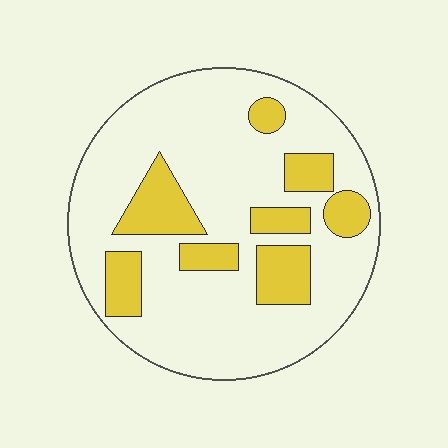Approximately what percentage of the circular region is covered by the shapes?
Approximately 25%.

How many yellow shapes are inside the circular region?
8.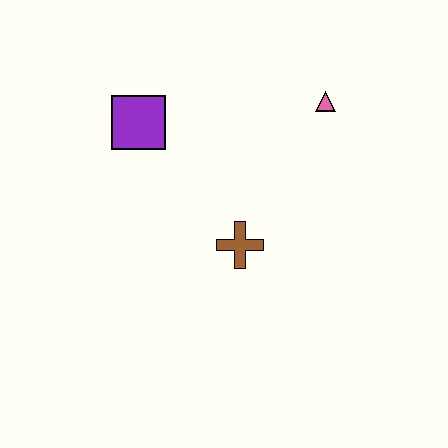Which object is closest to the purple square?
The brown cross is closest to the purple square.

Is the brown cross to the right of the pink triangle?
No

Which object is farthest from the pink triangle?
The purple square is farthest from the pink triangle.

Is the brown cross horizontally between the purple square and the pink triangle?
Yes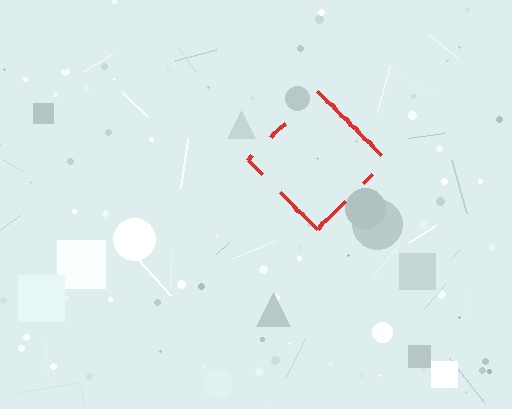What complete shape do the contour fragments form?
The contour fragments form a diamond.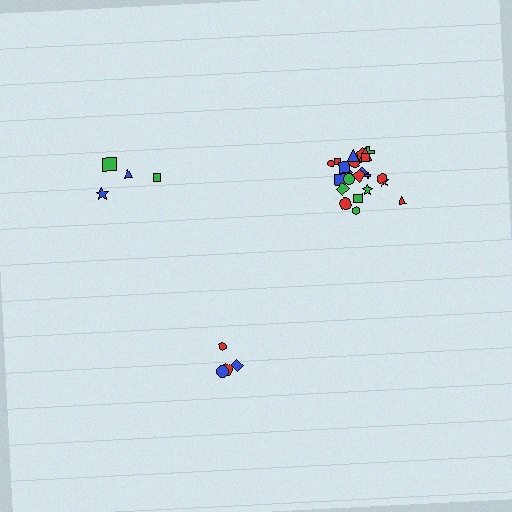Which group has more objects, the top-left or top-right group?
The top-right group.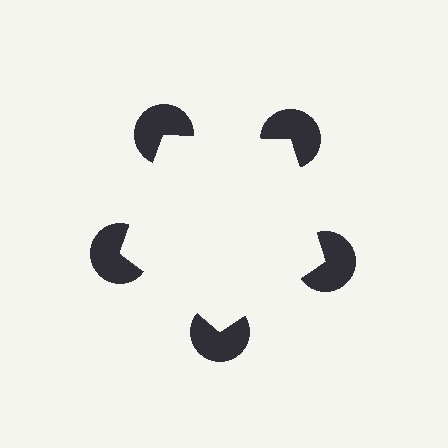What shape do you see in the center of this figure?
An illusory pentagon — its edges are inferred from the aligned wedge cuts in the pac-man discs, not physically drawn.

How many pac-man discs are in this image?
There are 5 — one at each vertex of the illusory pentagon.